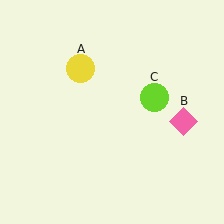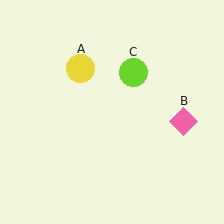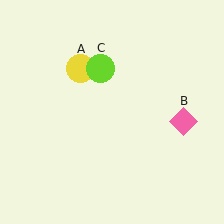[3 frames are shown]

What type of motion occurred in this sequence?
The lime circle (object C) rotated counterclockwise around the center of the scene.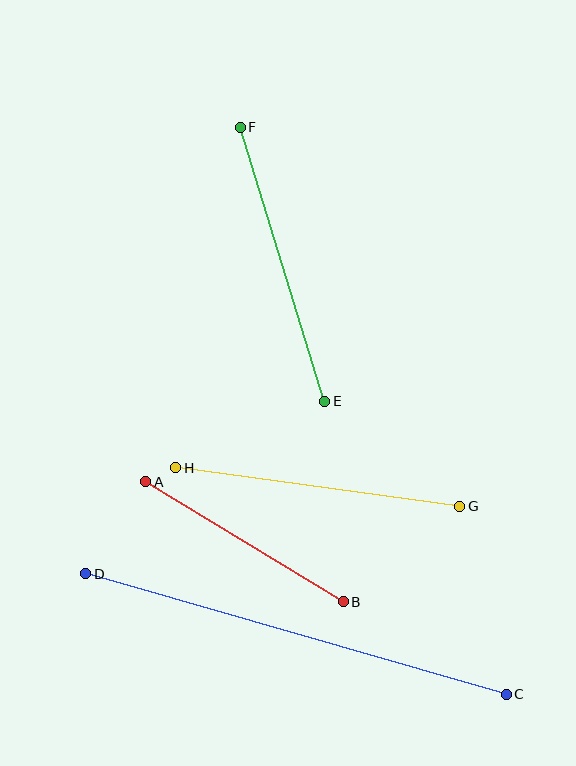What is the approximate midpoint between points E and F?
The midpoint is at approximately (282, 264) pixels.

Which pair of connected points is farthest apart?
Points C and D are farthest apart.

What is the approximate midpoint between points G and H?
The midpoint is at approximately (318, 487) pixels.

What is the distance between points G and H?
The distance is approximately 287 pixels.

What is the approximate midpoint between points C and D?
The midpoint is at approximately (296, 634) pixels.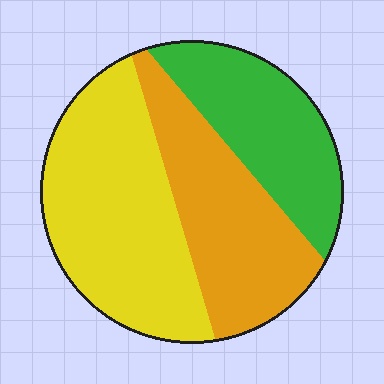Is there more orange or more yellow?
Yellow.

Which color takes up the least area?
Green, at roughly 25%.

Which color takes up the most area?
Yellow, at roughly 40%.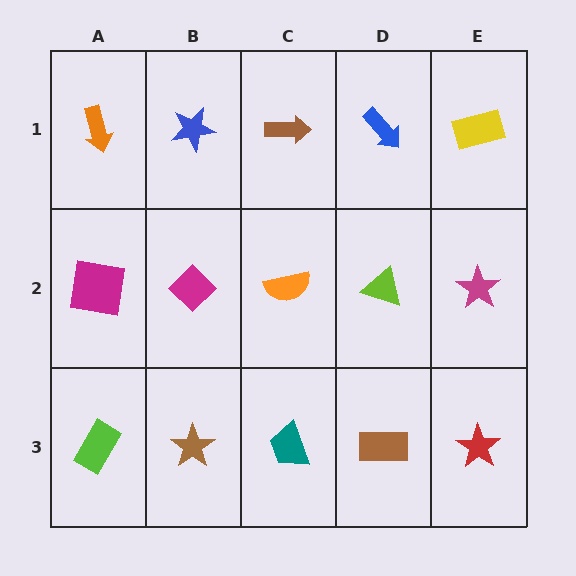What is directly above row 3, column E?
A magenta star.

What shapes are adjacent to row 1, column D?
A lime triangle (row 2, column D), a brown arrow (row 1, column C), a yellow rectangle (row 1, column E).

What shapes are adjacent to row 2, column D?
A blue arrow (row 1, column D), a brown rectangle (row 3, column D), an orange semicircle (row 2, column C), a magenta star (row 2, column E).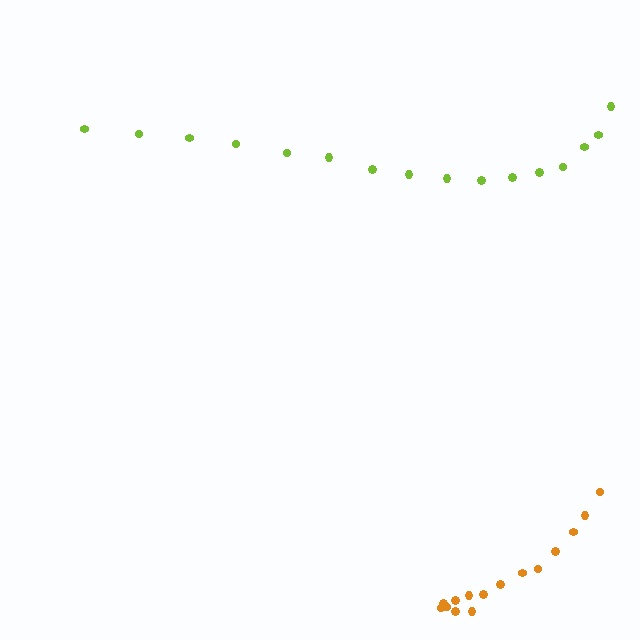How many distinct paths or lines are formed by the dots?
There are 2 distinct paths.